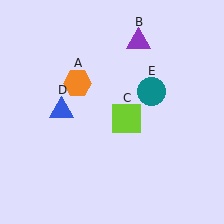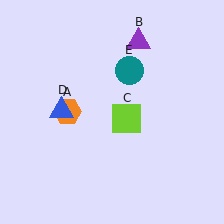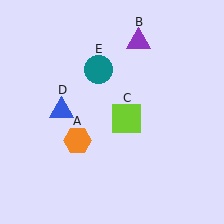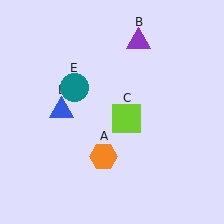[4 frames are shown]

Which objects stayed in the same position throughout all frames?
Purple triangle (object B) and lime square (object C) and blue triangle (object D) remained stationary.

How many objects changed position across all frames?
2 objects changed position: orange hexagon (object A), teal circle (object E).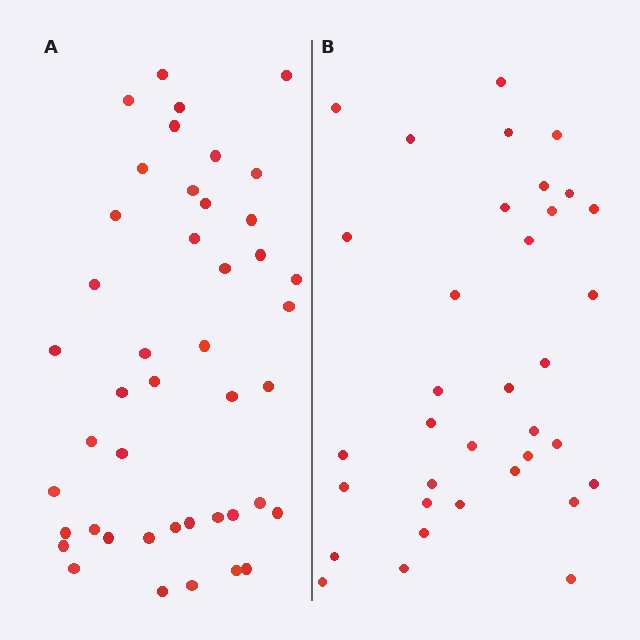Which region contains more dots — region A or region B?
Region A (the left region) has more dots.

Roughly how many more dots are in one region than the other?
Region A has roughly 8 or so more dots than region B.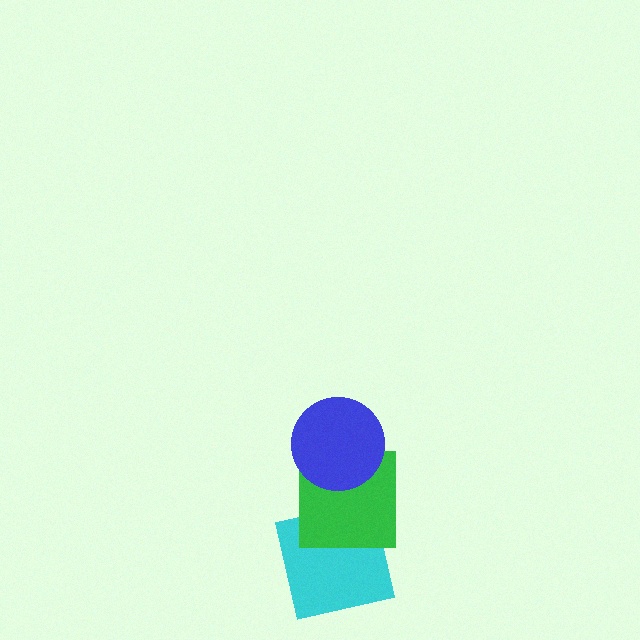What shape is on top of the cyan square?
The green square is on top of the cyan square.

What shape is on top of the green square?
The blue circle is on top of the green square.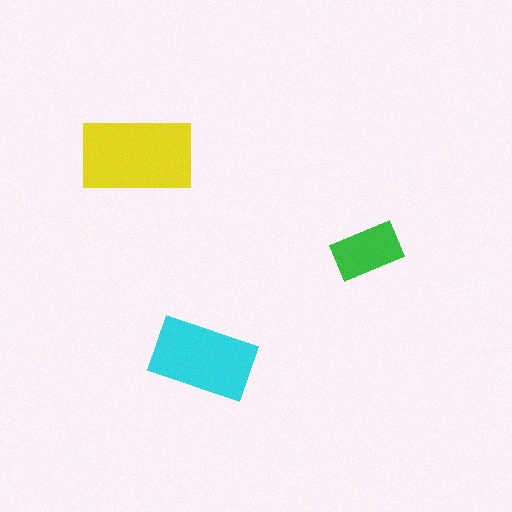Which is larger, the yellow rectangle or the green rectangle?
The yellow one.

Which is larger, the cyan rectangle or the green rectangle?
The cyan one.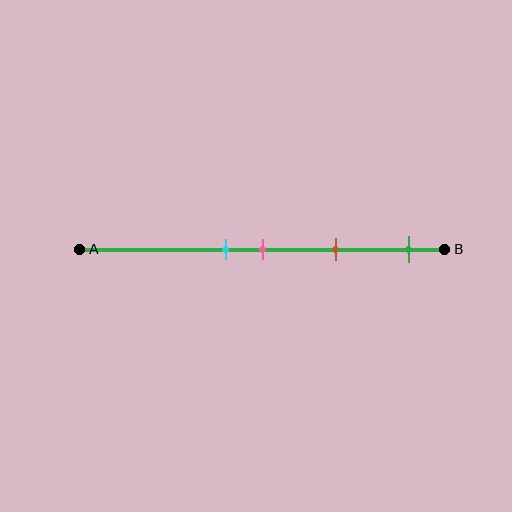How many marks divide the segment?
There are 4 marks dividing the segment.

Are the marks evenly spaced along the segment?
No, the marks are not evenly spaced.